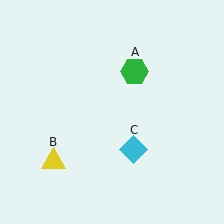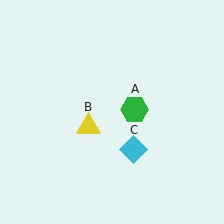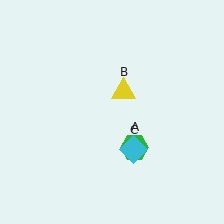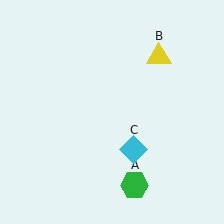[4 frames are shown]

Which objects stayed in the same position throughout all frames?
Cyan diamond (object C) remained stationary.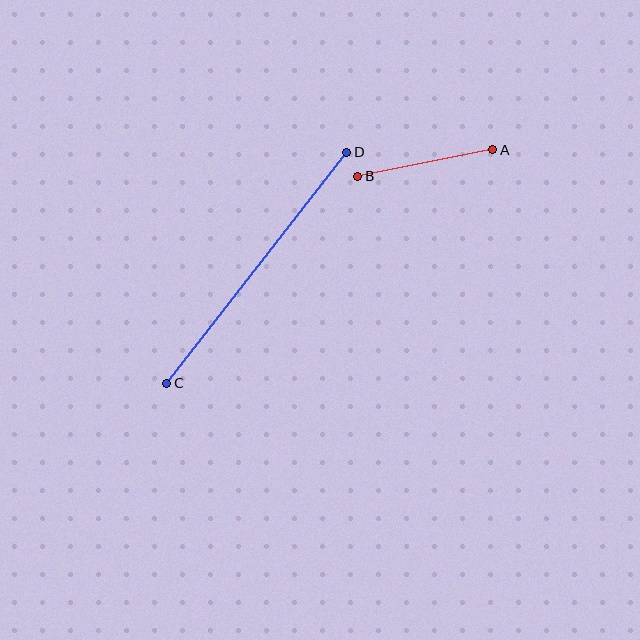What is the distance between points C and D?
The distance is approximately 293 pixels.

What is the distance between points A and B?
The distance is approximately 138 pixels.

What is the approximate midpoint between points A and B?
The midpoint is at approximately (425, 163) pixels.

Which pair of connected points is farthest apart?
Points C and D are farthest apart.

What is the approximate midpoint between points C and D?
The midpoint is at approximately (257, 268) pixels.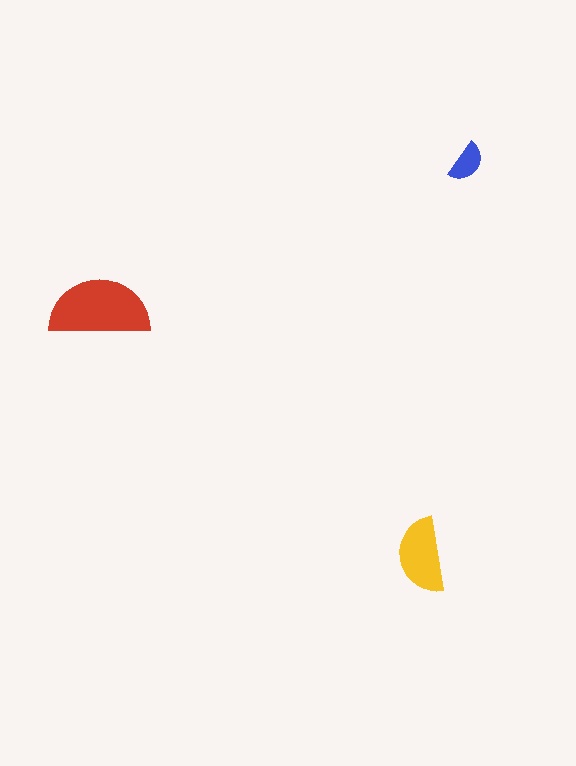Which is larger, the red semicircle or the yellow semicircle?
The red one.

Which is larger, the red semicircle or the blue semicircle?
The red one.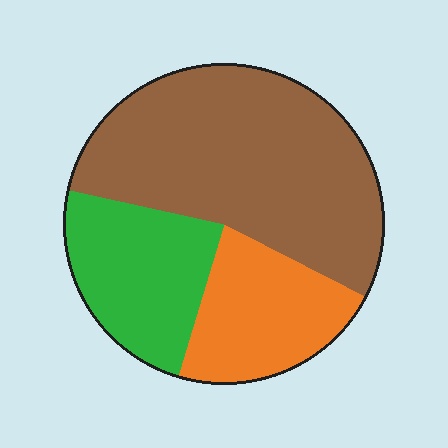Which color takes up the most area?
Brown, at roughly 55%.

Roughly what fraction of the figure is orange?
Orange covers roughly 20% of the figure.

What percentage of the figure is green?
Green takes up between a sixth and a third of the figure.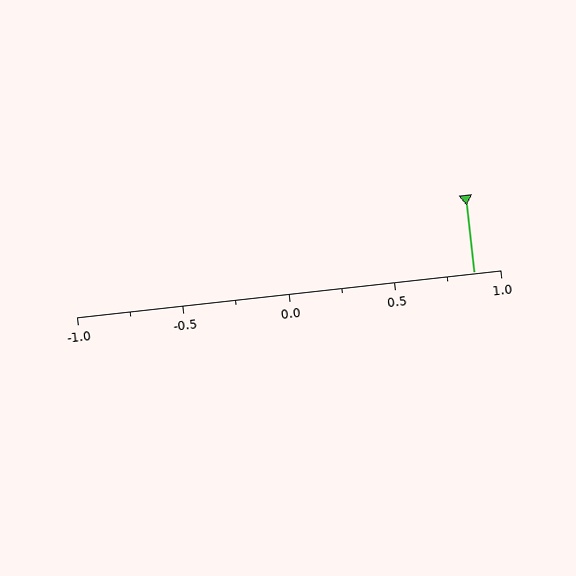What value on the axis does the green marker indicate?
The marker indicates approximately 0.88.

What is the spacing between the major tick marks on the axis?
The major ticks are spaced 0.5 apart.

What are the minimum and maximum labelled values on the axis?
The axis runs from -1.0 to 1.0.